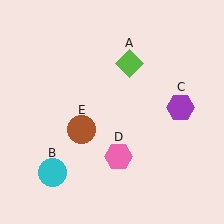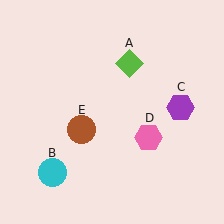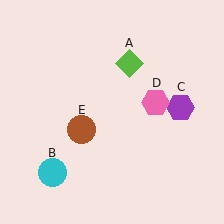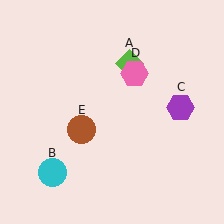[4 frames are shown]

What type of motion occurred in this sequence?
The pink hexagon (object D) rotated counterclockwise around the center of the scene.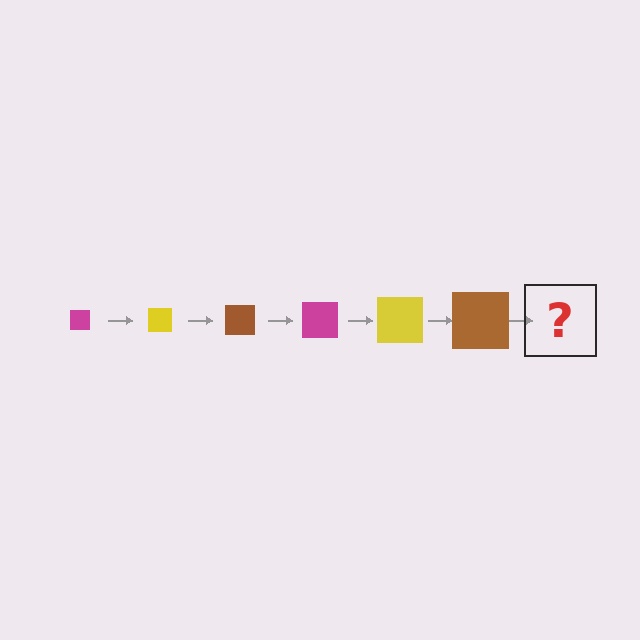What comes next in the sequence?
The next element should be a magenta square, larger than the previous one.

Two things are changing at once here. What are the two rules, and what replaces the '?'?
The two rules are that the square grows larger each step and the color cycles through magenta, yellow, and brown. The '?' should be a magenta square, larger than the previous one.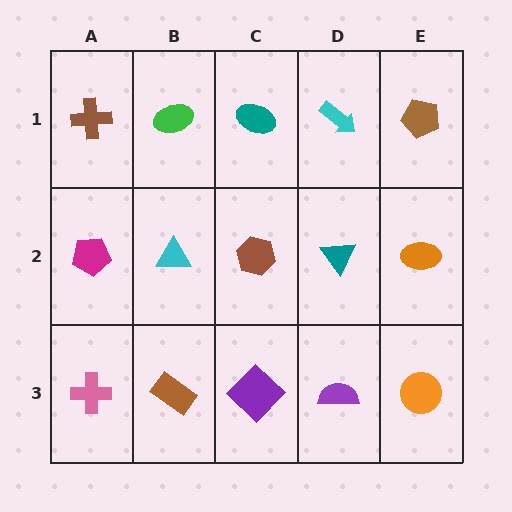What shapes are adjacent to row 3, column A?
A magenta pentagon (row 2, column A), a brown rectangle (row 3, column B).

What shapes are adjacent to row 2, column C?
A teal ellipse (row 1, column C), a purple diamond (row 3, column C), a cyan triangle (row 2, column B), a teal triangle (row 2, column D).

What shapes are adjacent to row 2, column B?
A green ellipse (row 1, column B), a brown rectangle (row 3, column B), a magenta pentagon (row 2, column A), a brown hexagon (row 2, column C).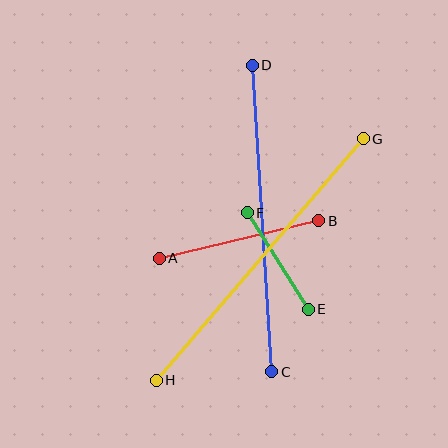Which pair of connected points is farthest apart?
Points G and H are farthest apart.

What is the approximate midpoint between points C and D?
The midpoint is at approximately (262, 218) pixels.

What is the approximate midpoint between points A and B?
The midpoint is at approximately (239, 240) pixels.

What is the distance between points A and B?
The distance is approximately 164 pixels.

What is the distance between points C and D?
The distance is approximately 307 pixels.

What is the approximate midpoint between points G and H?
The midpoint is at approximately (260, 260) pixels.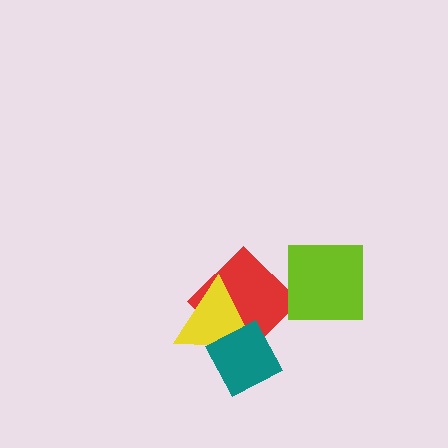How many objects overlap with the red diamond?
2 objects overlap with the red diamond.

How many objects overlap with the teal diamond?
2 objects overlap with the teal diamond.